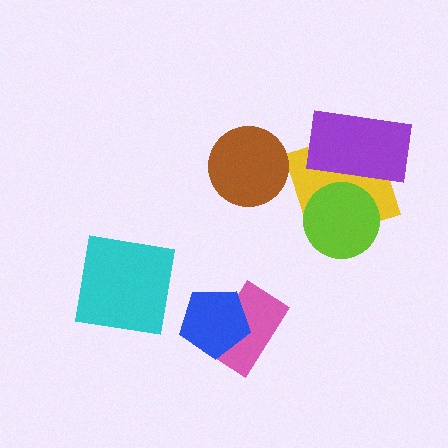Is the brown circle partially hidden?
No, no other shape covers it.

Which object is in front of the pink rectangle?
The blue pentagon is in front of the pink rectangle.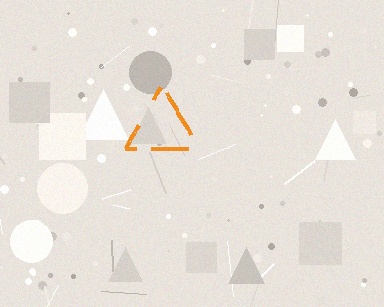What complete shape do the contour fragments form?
The contour fragments form a triangle.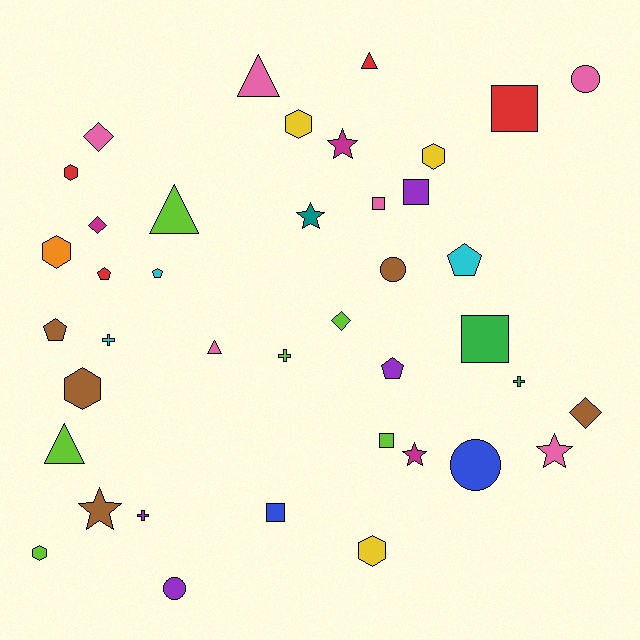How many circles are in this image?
There are 4 circles.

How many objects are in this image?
There are 40 objects.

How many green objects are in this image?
There are 2 green objects.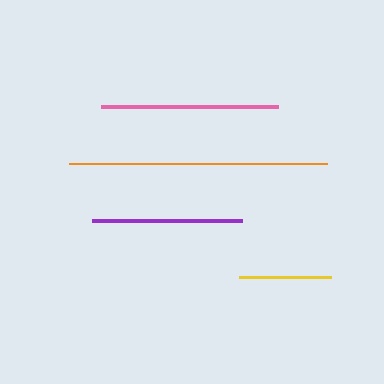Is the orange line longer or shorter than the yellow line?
The orange line is longer than the yellow line.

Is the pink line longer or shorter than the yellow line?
The pink line is longer than the yellow line.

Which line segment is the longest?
The orange line is the longest at approximately 258 pixels.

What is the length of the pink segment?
The pink segment is approximately 176 pixels long.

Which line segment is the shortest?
The yellow line is the shortest at approximately 92 pixels.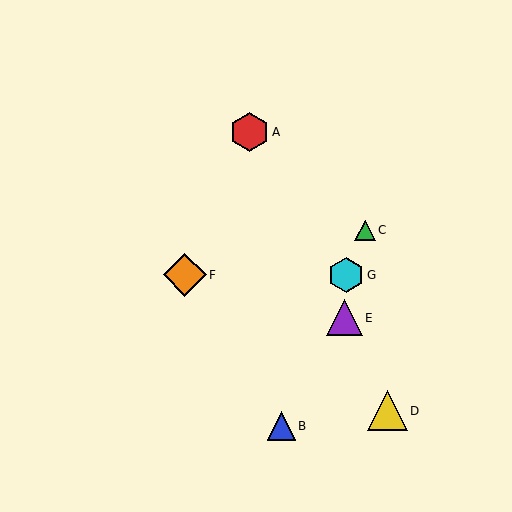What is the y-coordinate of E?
Object E is at y≈318.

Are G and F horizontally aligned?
Yes, both are at y≈275.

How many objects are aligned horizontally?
2 objects (F, G) are aligned horizontally.